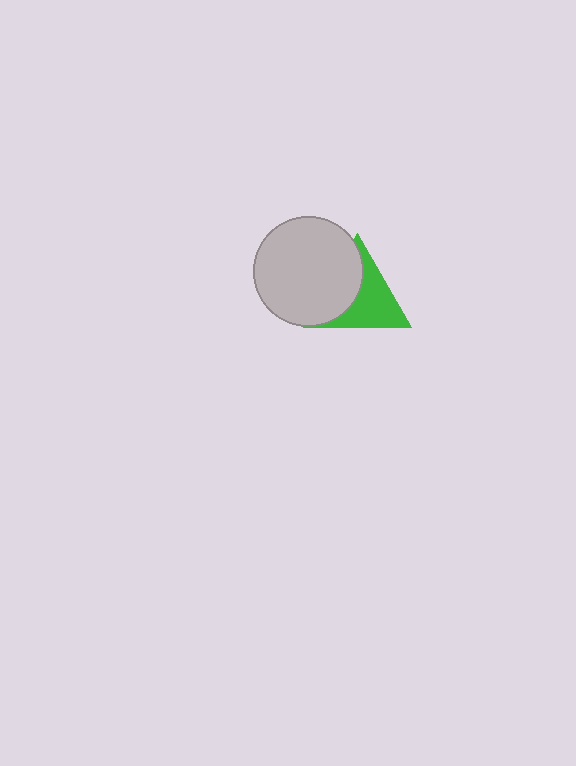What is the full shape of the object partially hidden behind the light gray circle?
The partially hidden object is a green triangle.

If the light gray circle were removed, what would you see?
You would see the complete green triangle.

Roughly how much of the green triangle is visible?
About half of it is visible (roughly 55%).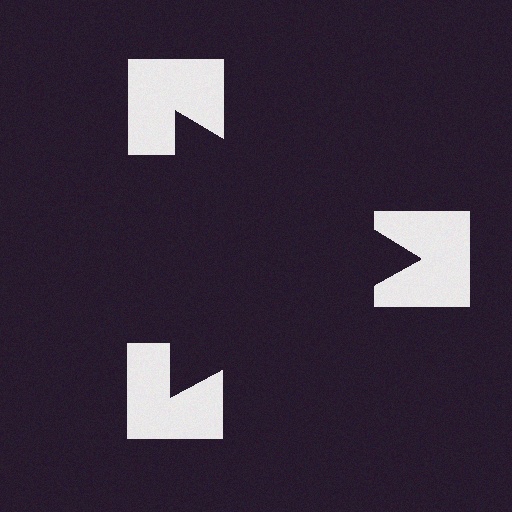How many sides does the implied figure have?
3 sides.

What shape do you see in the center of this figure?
An illusory triangle — its edges are inferred from the aligned wedge cuts in the notched squares, not physically drawn.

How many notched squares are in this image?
There are 3 — one at each vertex of the illusory triangle.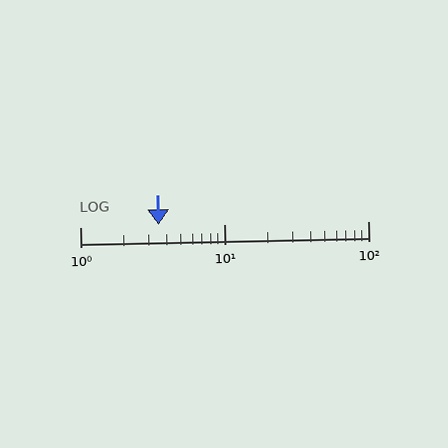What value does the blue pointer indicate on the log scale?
The pointer indicates approximately 3.5.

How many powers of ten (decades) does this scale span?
The scale spans 2 decades, from 1 to 100.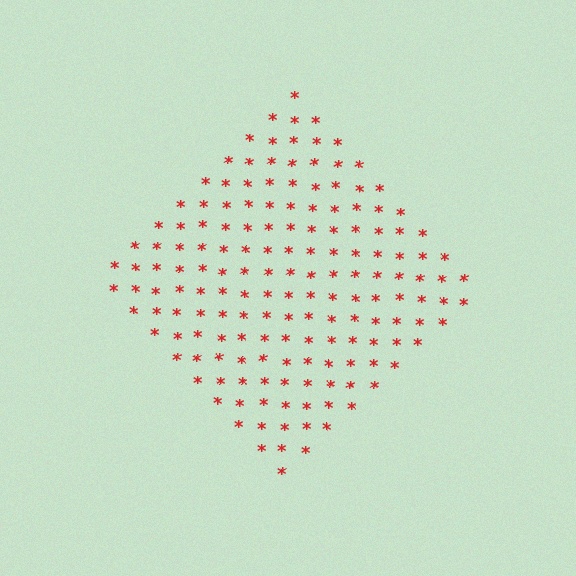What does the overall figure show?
The overall figure shows a diamond.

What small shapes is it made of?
It is made of small asterisks.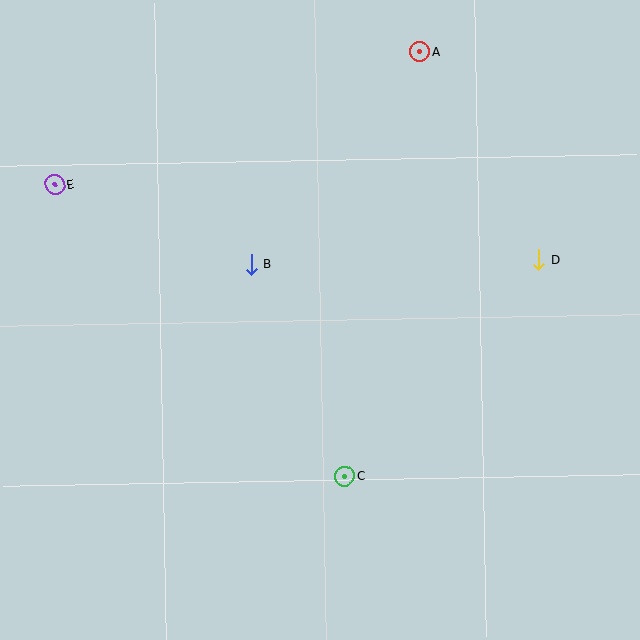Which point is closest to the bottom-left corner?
Point C is closest to the bottom-left corner.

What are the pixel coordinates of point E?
Point E is at (55, 185).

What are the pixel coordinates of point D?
Point D is at (539, 260).